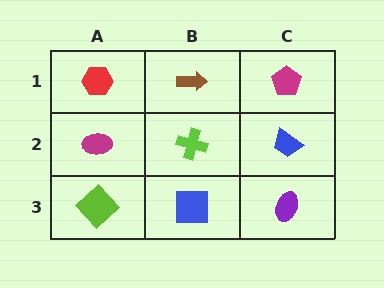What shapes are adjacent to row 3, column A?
A magenta ellipse (row 2, column A), a blue square (row 3, column B).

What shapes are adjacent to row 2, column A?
A red hexagon (row 1, column A), a lime diamond (row 3, column A), a lime cross (row 2, column B).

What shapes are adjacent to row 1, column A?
A magenta ellipse (row 2, column A), a brown arrow (row 1, column B).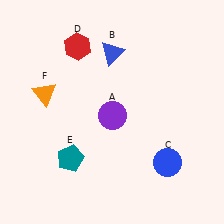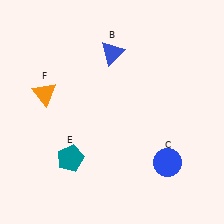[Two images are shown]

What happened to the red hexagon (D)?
The red hexagon (D) was removed in Image 2. It was in the top-left area of Image 1.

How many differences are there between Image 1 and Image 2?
There are 2 differences between the two images.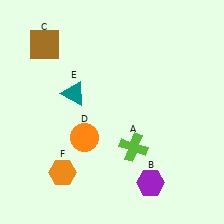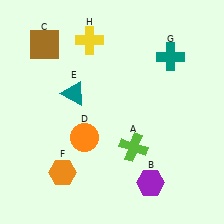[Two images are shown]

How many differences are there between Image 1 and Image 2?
There are 2 differences between the two images.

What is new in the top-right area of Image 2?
A teal cross (G) was added in the top-right area of Image 2.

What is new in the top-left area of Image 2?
A yellow cross (H) was added in the top-left area of Image 2.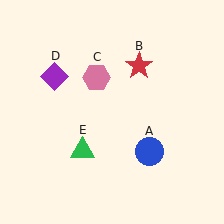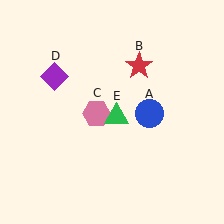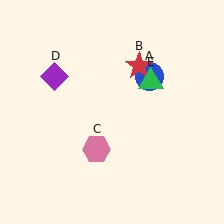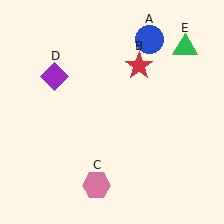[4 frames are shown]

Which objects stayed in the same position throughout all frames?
Red star (object B) and purple diamond (object D) remained stationary.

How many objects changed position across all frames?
3 objects changed position: blue circle (object A), pink hexagon (object C), green triangle (object E).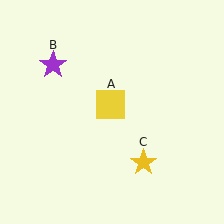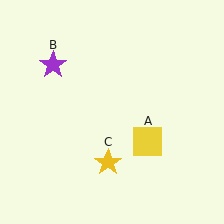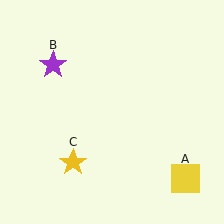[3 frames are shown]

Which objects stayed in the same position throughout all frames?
Purple star (object B) remained stationary.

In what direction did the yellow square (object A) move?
The yellow square (object A) moved down and to the right.